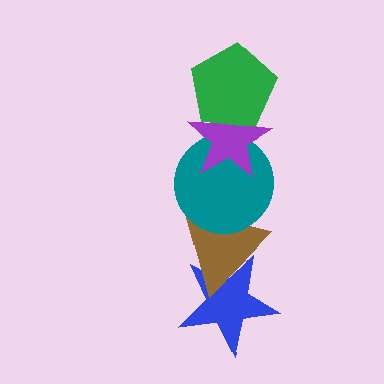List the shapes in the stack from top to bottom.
From top to bottom: the green pentagon, the purple star, the teal circle, the brown triangle, the blue star.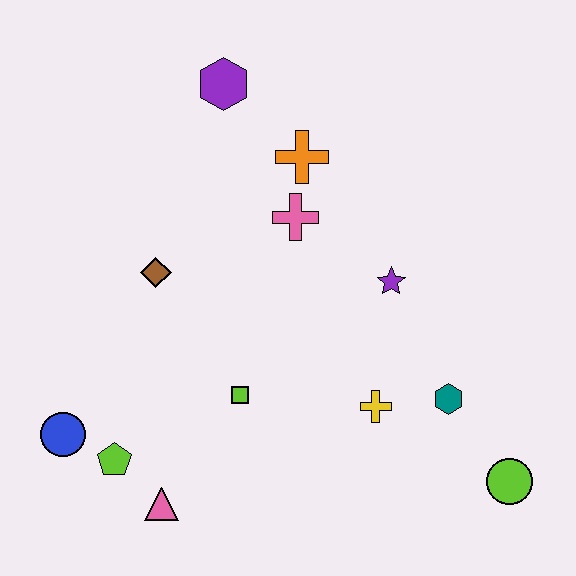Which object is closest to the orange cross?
The pink cross is closest to the orange cross.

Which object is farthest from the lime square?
The purple hexagon is farthest from the lime square.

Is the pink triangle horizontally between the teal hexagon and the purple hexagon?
No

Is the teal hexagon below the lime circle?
No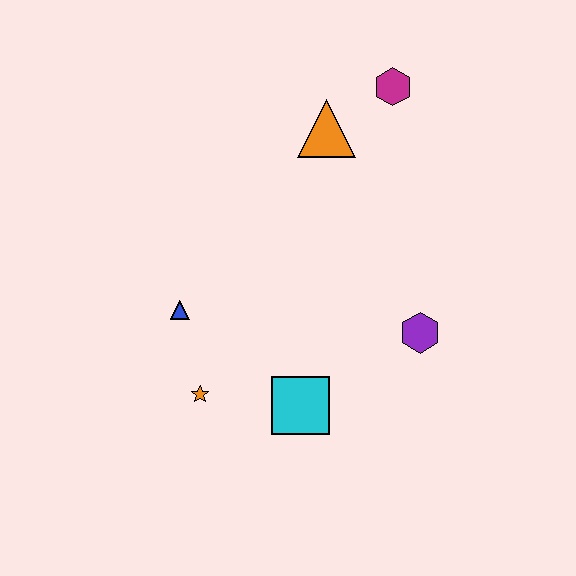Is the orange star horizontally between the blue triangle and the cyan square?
Yes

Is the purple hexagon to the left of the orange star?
No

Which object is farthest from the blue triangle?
The magenta hexagon is farthest from the blue triangle.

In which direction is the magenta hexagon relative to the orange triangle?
The magenta hexagon is to the right of the orange triangle.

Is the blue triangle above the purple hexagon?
Yes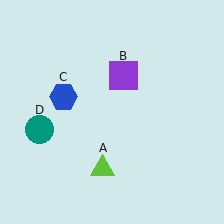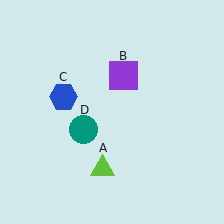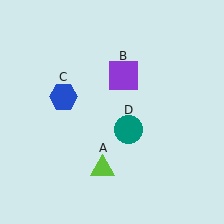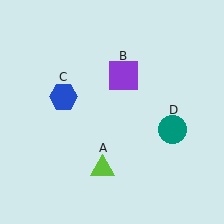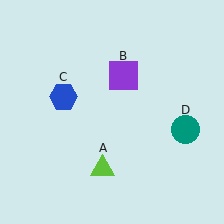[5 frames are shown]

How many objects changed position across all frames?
1 object changed position: teal circle (object D).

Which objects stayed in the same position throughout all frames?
Lime triangle (object A) and purple square (object B) and blue hexagon (object C) remained stationary.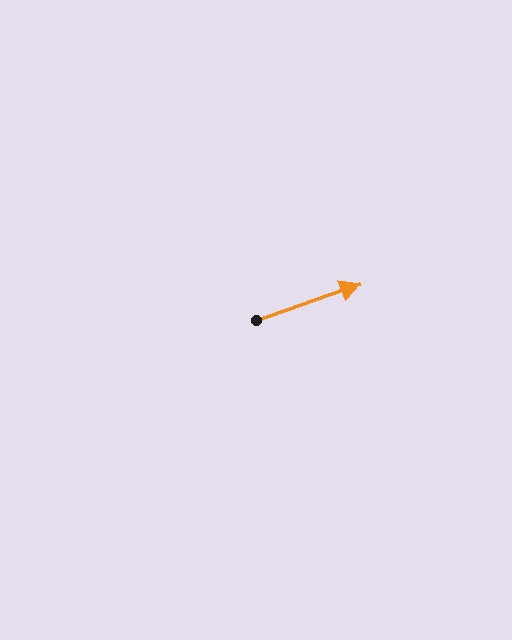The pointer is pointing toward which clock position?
Roughly 2 o'clock.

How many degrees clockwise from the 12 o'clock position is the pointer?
Approximately 71 degrees.